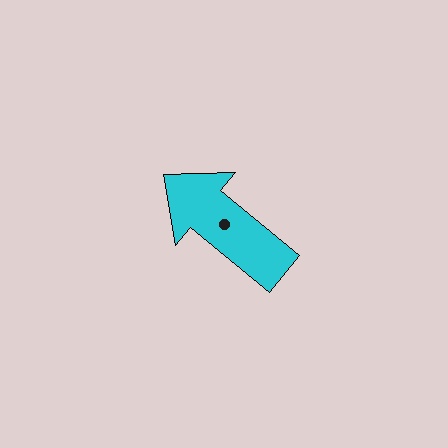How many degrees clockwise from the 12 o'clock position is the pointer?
Approximately 309 degrees.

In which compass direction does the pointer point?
Northwest.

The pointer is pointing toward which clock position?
Roughly 10 o'clock.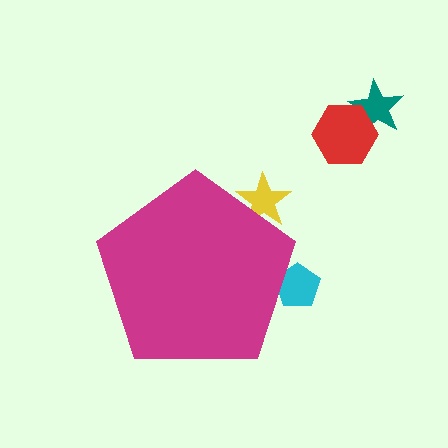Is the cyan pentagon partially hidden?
Yes, the cyan pentagon is partially hidden behind the magenta pentagon.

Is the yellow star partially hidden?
Yes, the yellow star is partially hidden behind the magenta pentagon.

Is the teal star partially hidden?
No, the teal star is fully visible.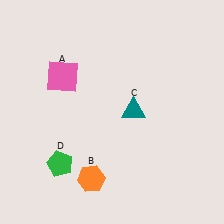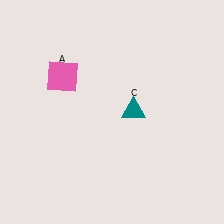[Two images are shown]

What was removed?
The orange hexagon (B), the green pentagon (D) were removed in Image 2.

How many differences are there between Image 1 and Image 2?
There are 2 differences between the two images.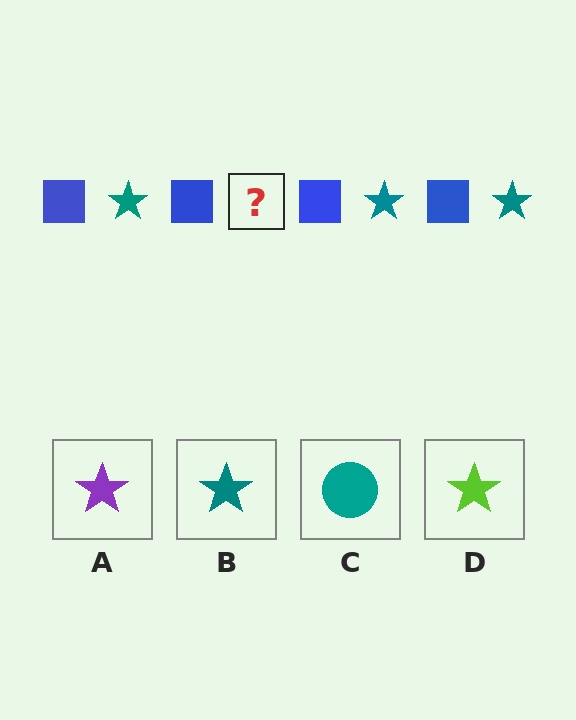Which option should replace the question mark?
Option B.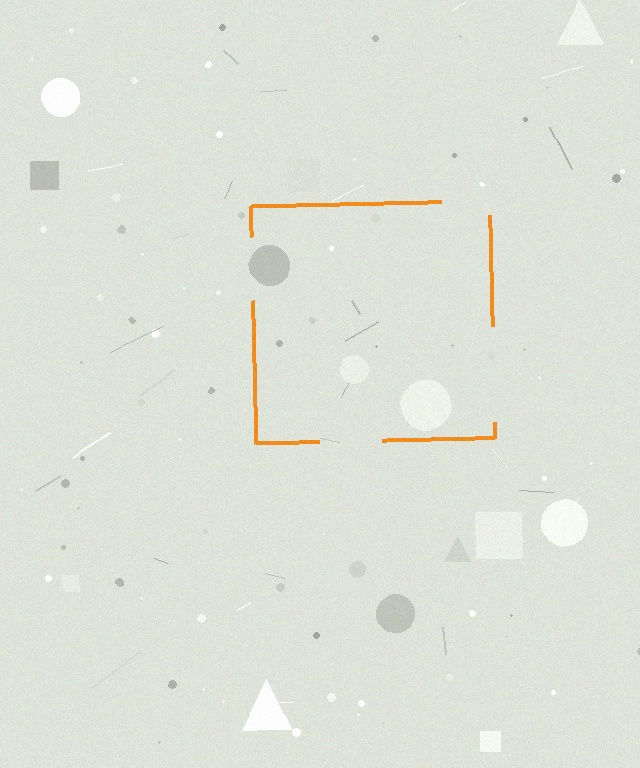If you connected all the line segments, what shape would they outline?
They would outline a square.